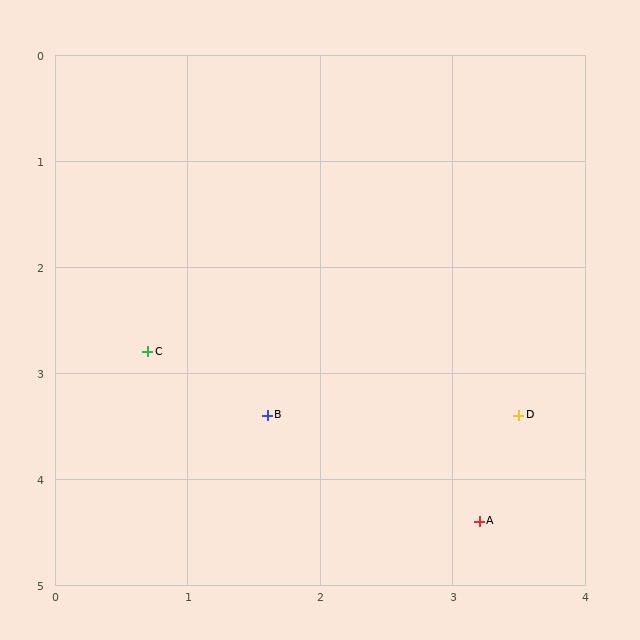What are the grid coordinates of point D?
Point D is at approximately (3.5, 3.4).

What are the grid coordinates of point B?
Point B is at approximately (1.6, 3.4).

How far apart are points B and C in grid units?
Points B and C are about 1.1 grid units apart.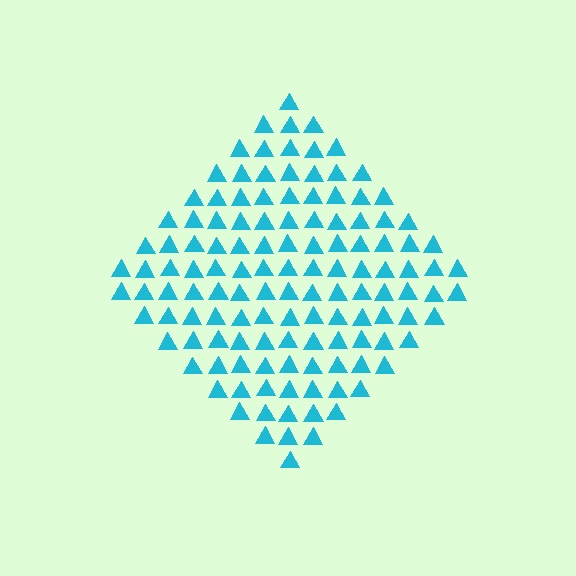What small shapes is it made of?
It is made of small triangles.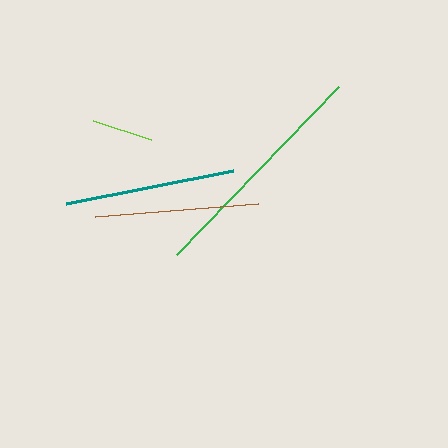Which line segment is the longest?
The green line is the longest at approximately 233 pixels.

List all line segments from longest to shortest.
From longest to shortest: green, teal, brown, lime.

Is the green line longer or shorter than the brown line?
The green line is longer than the brown line.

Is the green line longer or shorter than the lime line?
The green line is longer than the lime line.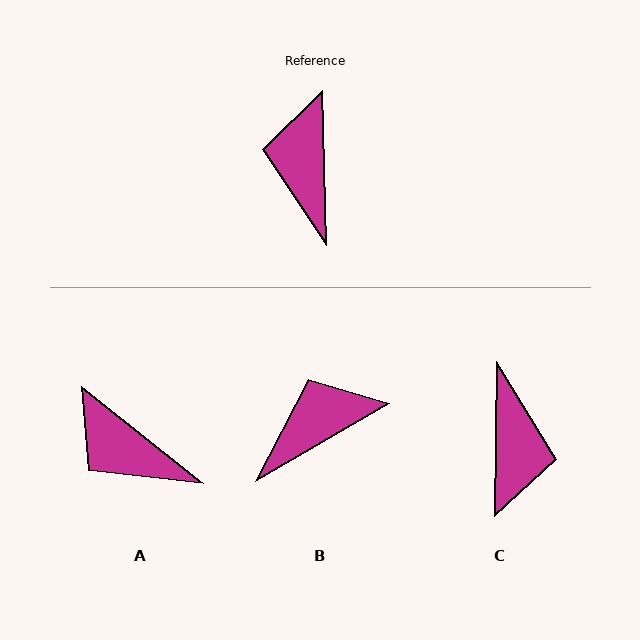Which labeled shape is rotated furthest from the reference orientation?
C, about 178 degrees away.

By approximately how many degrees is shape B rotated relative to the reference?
Approximately 61 degrees clockwise.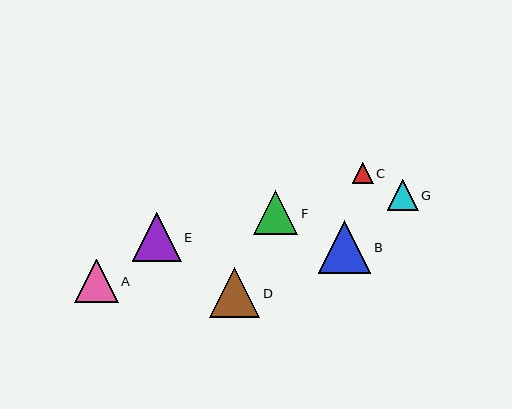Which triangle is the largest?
Triangle B is the largest with a size of approximately 53 pixels.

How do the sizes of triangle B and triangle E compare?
Triangle B and triangle E are approximately the same size.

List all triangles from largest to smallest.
From largest to smallest: B, D, E, F, A, G, C.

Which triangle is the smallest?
Triangle C is the smallest with a size of approximately 21 pixels.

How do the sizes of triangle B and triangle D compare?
Triangle B and triangle D are approximately the same size.